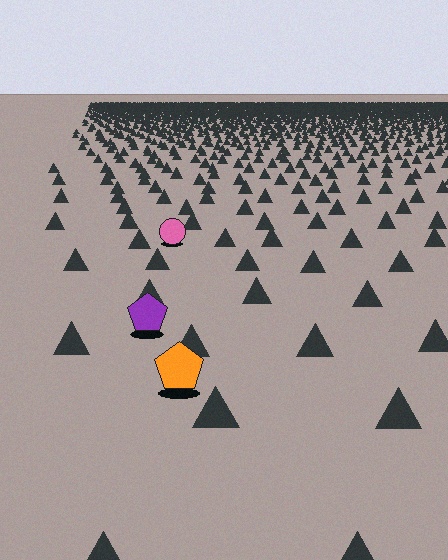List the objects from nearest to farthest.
From nearest to farthest: the orange pentagon, the purple pentagon, the pink circle.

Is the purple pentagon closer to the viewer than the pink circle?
Yes. The purple pentagon is closer — you can tell from the texture gradient: the ground texture is coarser near it.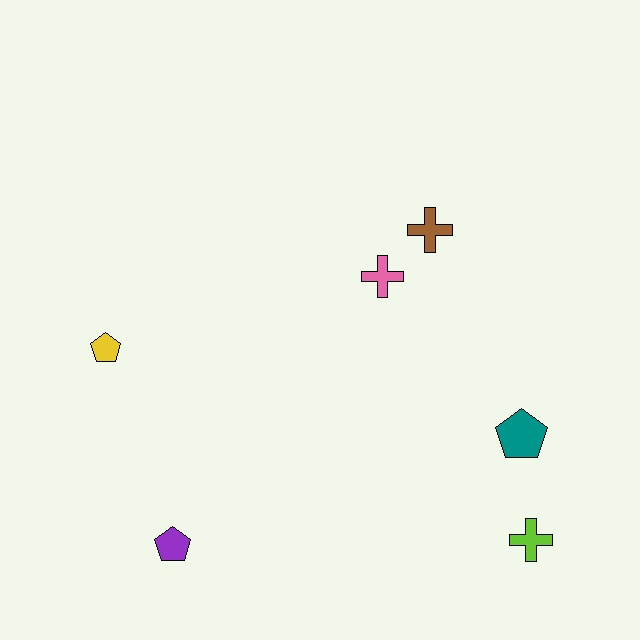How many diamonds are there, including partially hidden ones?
There are no diamonds.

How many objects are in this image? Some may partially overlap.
There are 6 objects.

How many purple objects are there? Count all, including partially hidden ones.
There is 1 purple object.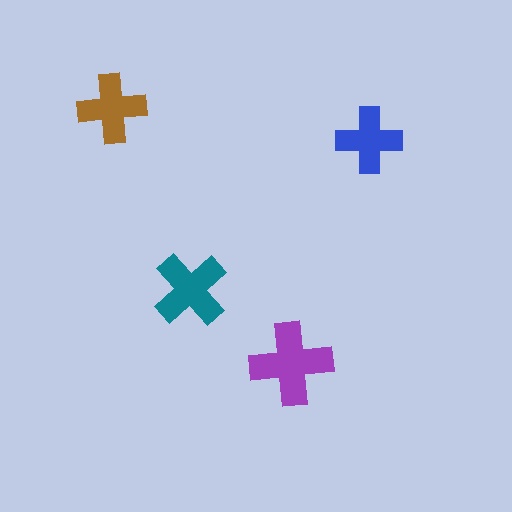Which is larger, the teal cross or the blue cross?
The teal one.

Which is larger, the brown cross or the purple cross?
The purple one.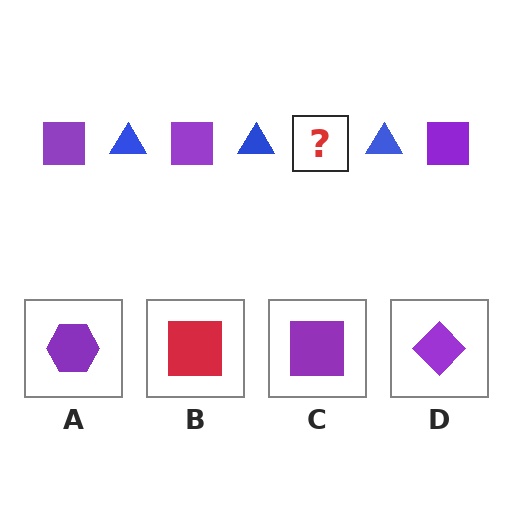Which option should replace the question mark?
Option C.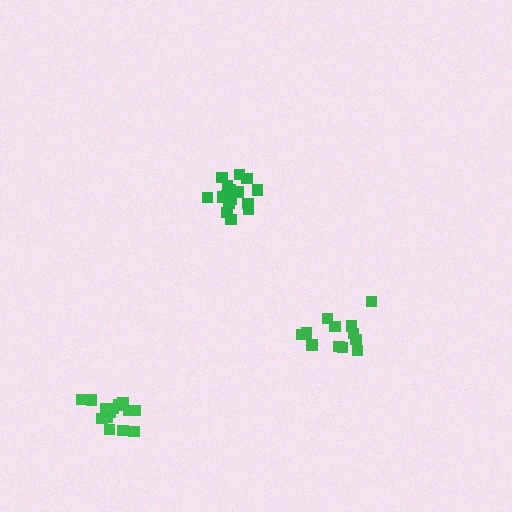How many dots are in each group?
Group 1: 16 dots, Group 2: 15 dots, Group 3: 12 dots (43 total).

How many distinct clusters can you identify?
There are 3 distinct clusters.